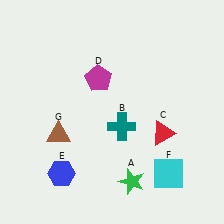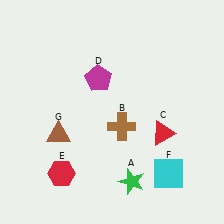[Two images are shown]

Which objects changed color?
B changed from teal to brown. E changed from blue to red.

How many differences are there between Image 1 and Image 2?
There are 2 differences between the two images.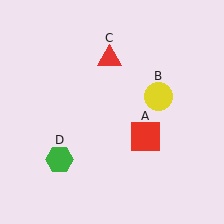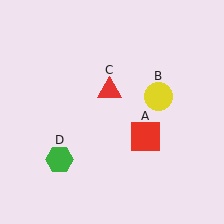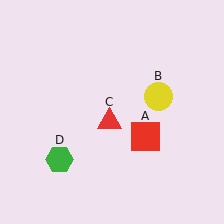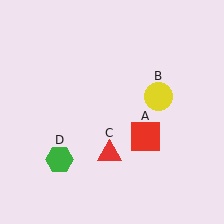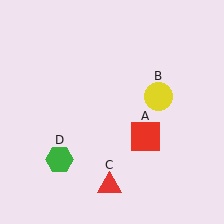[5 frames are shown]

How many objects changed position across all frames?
1 object changed position: red triangle (object C).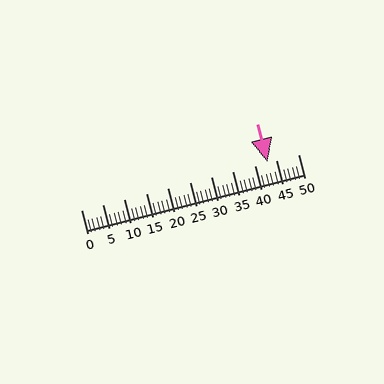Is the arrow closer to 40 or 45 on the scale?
The arrow is closer to 45.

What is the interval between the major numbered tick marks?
The major tick marks are spaced 5 units apart.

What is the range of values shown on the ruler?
The ruler shows values from 0 to 50.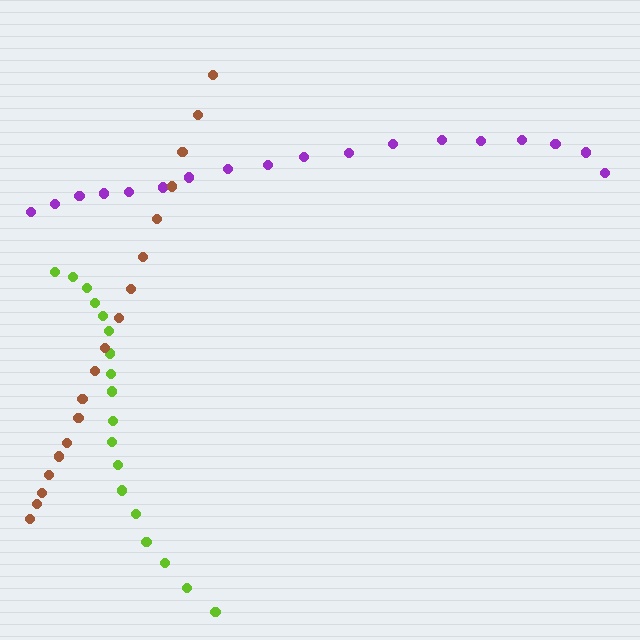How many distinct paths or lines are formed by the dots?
There are 3 distinct paths.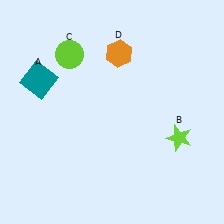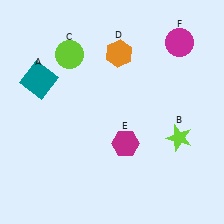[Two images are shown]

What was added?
A magenta hexagon (E), a magenta circle (F) were added in Image 2.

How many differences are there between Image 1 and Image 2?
There are 2 differences between the two images.